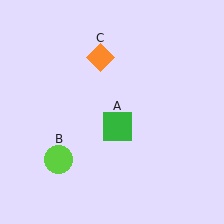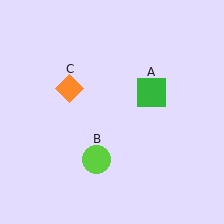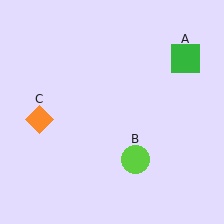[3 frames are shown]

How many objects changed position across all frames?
3 objects changed position: green square (object A), lime circle (object B), orange diamond (object C).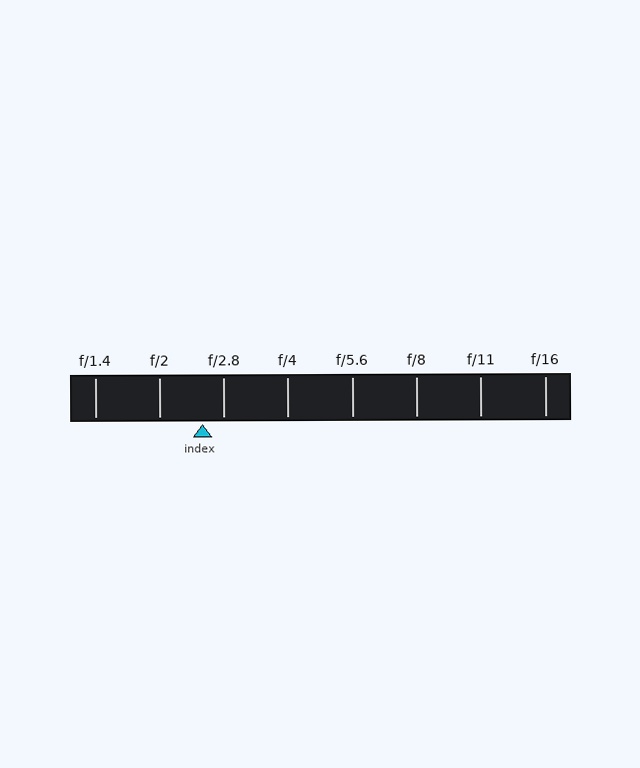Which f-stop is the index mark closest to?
The index mark is closest to f/2.8.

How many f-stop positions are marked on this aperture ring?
There are 8 f-stop positions marked.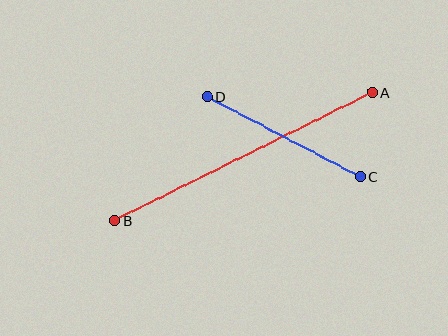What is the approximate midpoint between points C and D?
The midpoint is at approximately (284, 136) pixels.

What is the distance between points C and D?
The distance is approximately 173 pixels.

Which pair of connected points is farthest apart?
Points A and B are farthest apart.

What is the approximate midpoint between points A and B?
The midpoint is at approximately (243, 157) pixels.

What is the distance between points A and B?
The distance is approximately 288 pixels.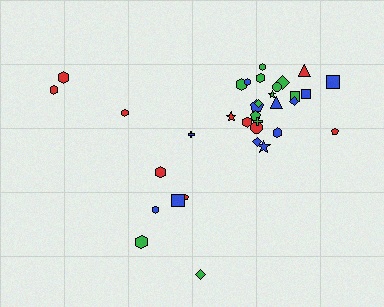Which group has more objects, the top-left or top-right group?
The top-right group.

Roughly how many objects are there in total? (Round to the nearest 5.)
Roughly 35 objects in total.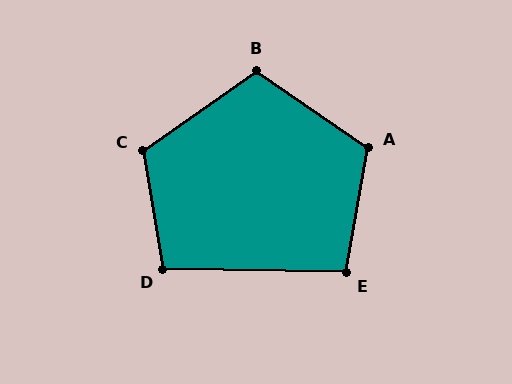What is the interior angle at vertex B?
Approximately 111 degrees (obtuse).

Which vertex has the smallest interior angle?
E, at approximately 99 degrees.